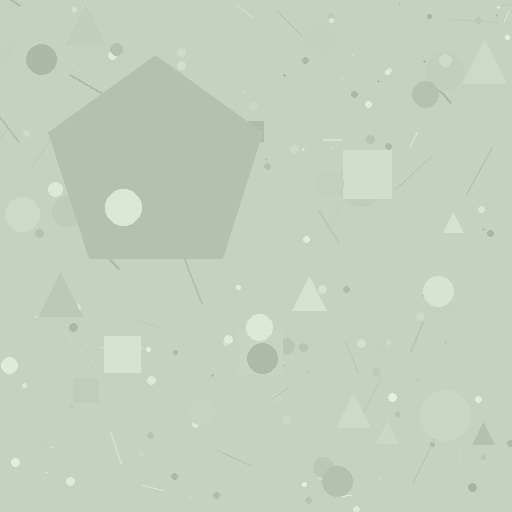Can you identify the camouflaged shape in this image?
The camouflaged shape is a pentagon.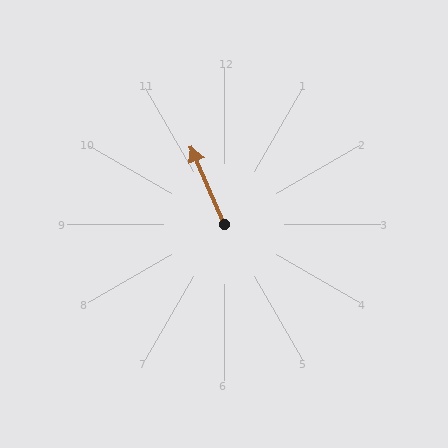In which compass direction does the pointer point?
Northwest.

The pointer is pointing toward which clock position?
Roughly 11 o'clock.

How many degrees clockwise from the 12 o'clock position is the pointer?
Approximately 337 degrees.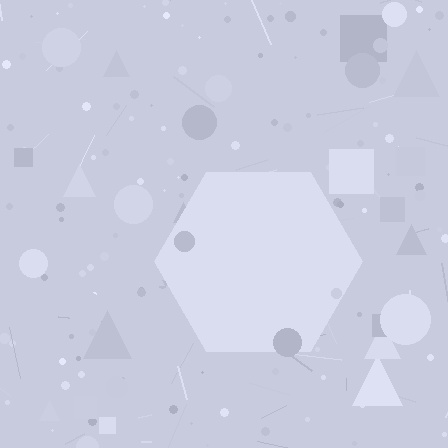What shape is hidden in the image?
A hexagon is hidden in the image.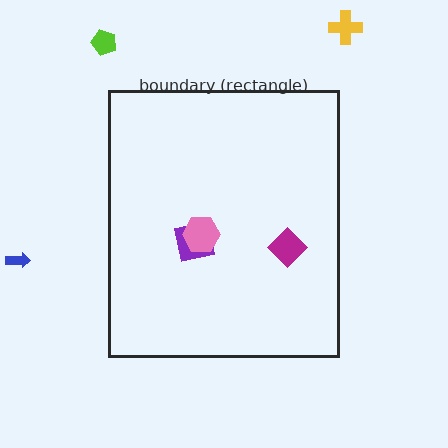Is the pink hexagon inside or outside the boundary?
Inside.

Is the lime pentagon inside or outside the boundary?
Outside.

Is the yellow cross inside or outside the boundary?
Outside.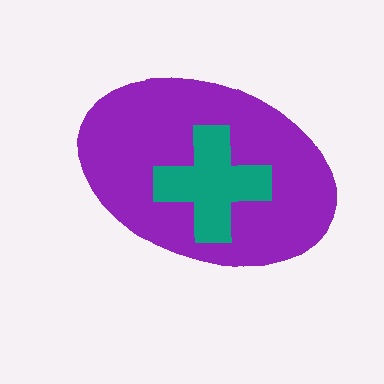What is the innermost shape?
The teal cross.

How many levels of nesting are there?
2.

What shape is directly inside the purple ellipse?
The teal cross.